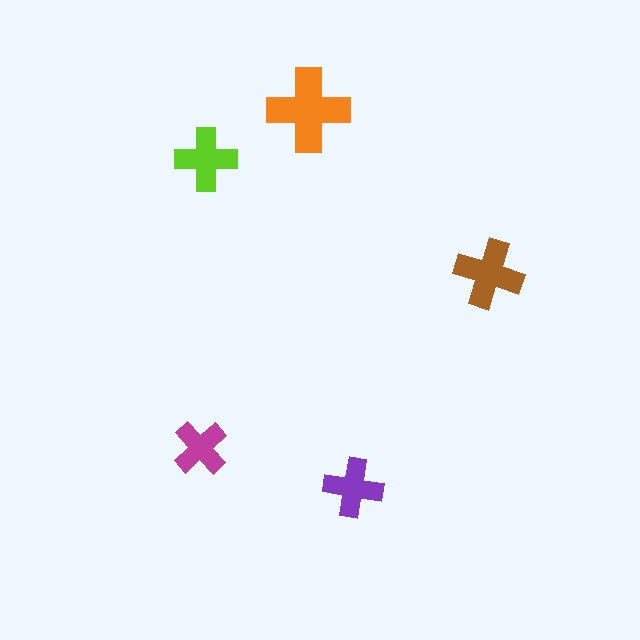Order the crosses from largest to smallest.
the orange one, the brown one, the lime one, the purple one, the magenta one.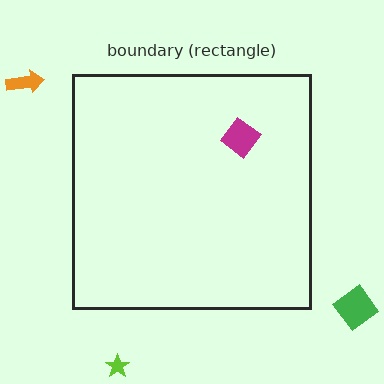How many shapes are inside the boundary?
1 inside, 3 outside.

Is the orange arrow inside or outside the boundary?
Outside.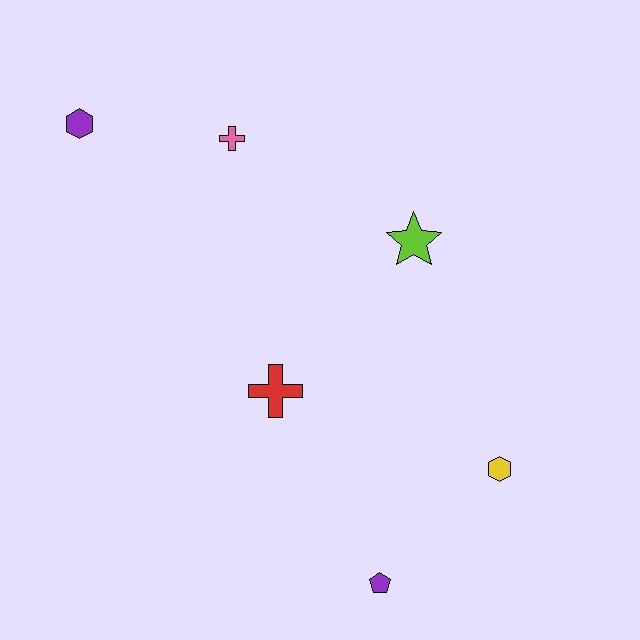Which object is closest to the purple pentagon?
The yellow hexagon is closest to the purple pentagon.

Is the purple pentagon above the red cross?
No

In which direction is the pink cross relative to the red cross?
The pink cross is above the red cross.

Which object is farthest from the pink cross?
The purple pentagon is farthest from the pink cross.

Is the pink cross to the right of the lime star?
No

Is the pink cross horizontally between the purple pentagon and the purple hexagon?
Yes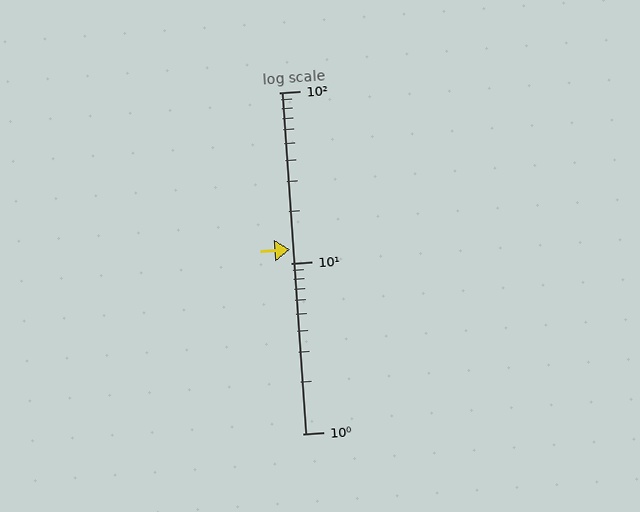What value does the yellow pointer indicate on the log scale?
The pointer indicates approximately 12.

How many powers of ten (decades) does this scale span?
The scale spans 2 decades, from 1 to 100.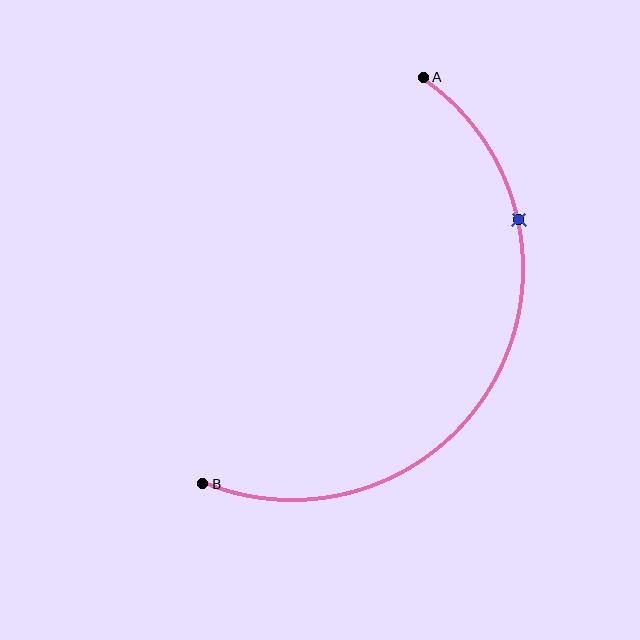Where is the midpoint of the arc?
The arc midpoint is the point on the curve farthest from the straight line joining A and B. It sits to the right of that line.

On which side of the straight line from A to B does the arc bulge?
The arc bulges to the right of the straight line connecting A and B.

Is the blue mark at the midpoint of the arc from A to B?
No. The blue mark lies on the arc but is closer to endpoint A. The arc midpoint would be at the point on the curve equidistant along the arc from both A and B.